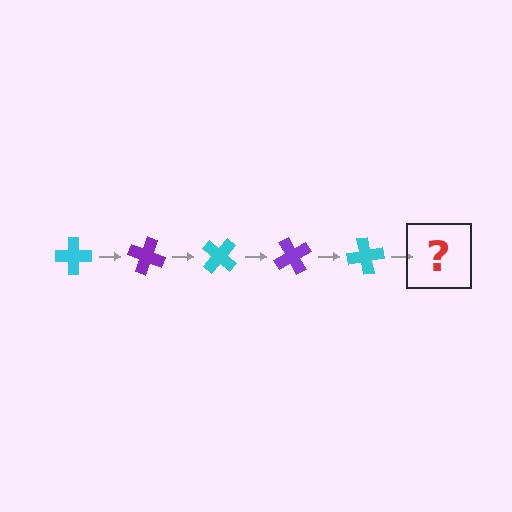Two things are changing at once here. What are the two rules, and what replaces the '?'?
The two rules are that it rotates 20 degrees each step and the color cycles through cyan and purple. The '?' should be a purple cross, rotated 100 degrees from the start.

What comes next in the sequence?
The next element should be a purple cross, rotated 100 degrees from the start.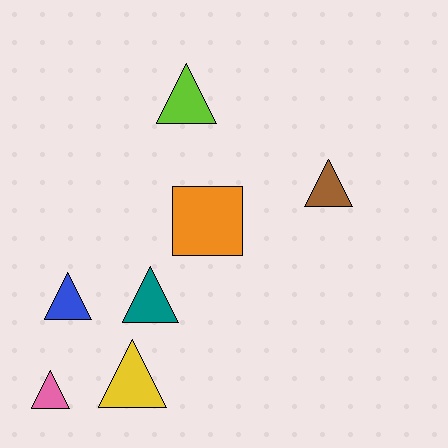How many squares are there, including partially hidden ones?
There is 1 square.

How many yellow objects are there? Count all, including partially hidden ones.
There is 1 yellow object.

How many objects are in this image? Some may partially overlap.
There are 7 objects.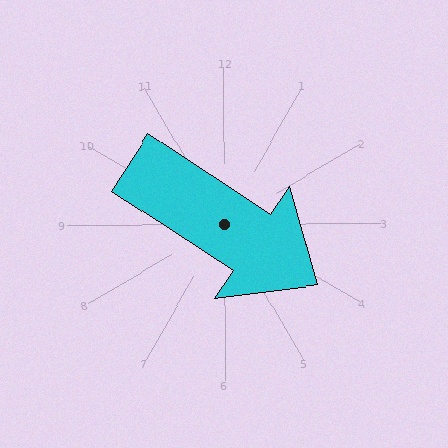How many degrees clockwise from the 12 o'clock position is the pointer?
Approximately 123 degrees.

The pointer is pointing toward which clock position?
Roughly 4 o'clock.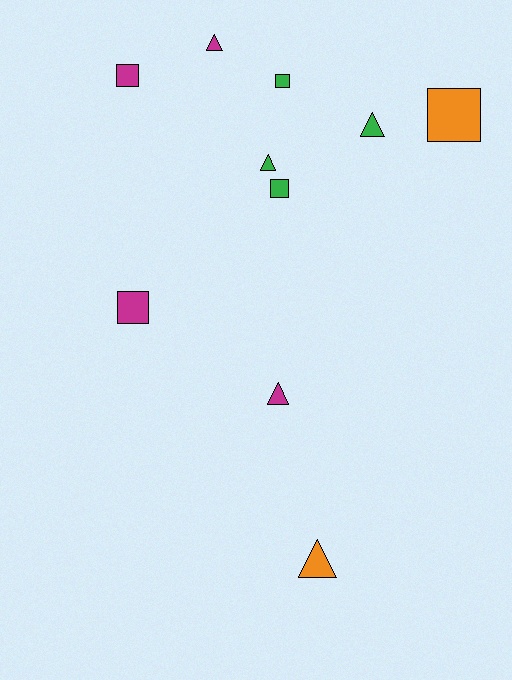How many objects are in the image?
There are 10 objects.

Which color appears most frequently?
Magenta, with 4 objects.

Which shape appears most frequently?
Square, with 5 objects.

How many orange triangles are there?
There is 1 orange triangle.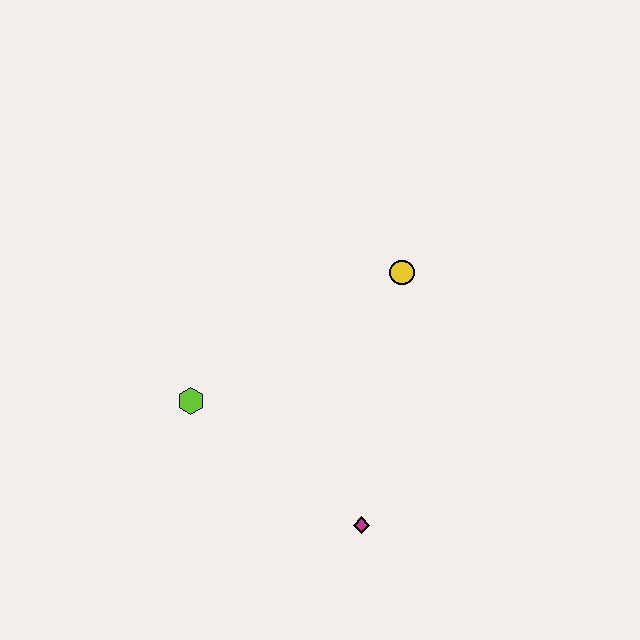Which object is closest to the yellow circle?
The lime hexagon is closest to the yellow circle.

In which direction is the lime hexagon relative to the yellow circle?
The lime hexagon is to the left of the yellow circle.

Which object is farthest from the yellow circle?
The magenta diamond is farthest from the yellow circle.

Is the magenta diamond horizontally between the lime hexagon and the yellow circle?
Yes